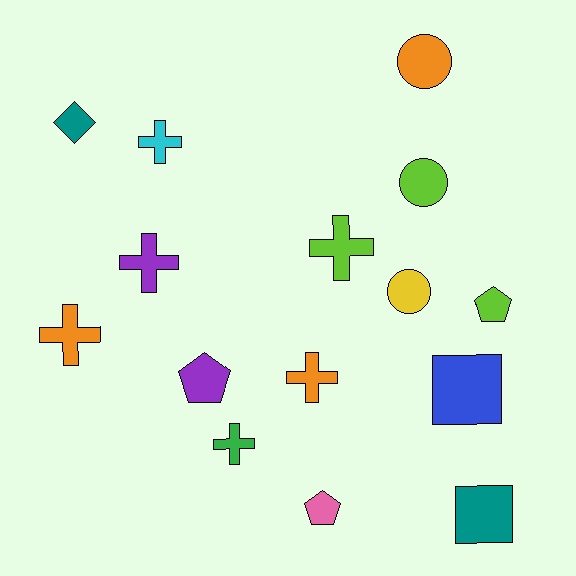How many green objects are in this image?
There is 1 green object.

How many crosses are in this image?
There are 6 crosses.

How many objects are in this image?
There are 15 objects.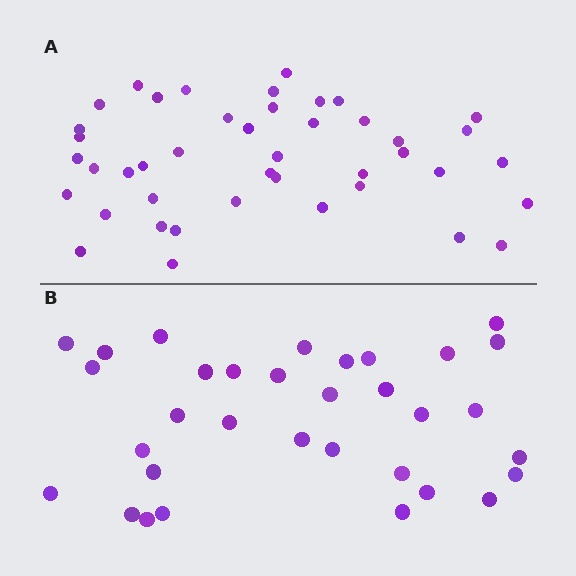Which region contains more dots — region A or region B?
Region A (the top region) has more dots.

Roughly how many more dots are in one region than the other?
Region A has roughly 10 or so more dots than region B.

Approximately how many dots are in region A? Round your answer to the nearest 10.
About 40 dots. (The exact count is 43, which rounds to 40.)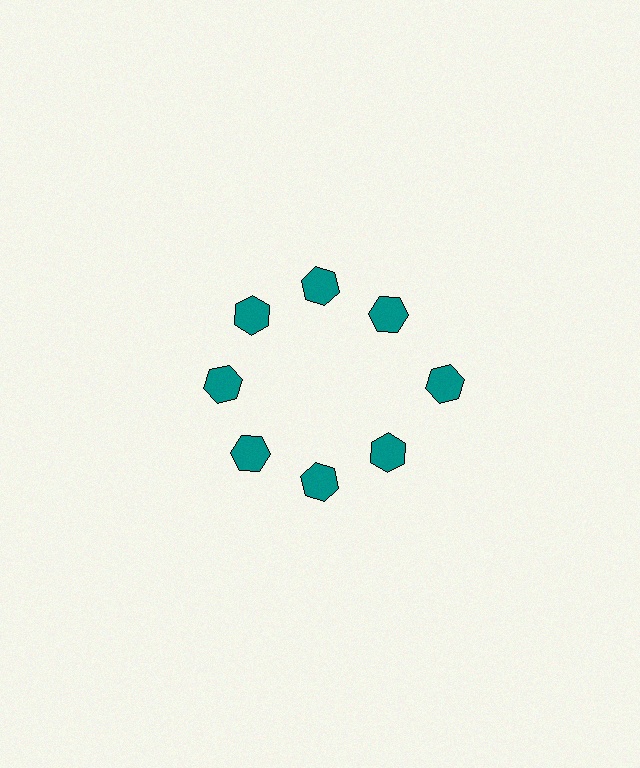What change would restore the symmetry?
The symmetry would be restored by moving it inward, back onto the ring so that all 8 hexagons sit at equal angles and equal distance from the center.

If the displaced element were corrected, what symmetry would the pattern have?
It would have 8-fold rotational symmetry — the pattern would map onto itself every 45 degrees.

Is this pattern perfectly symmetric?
No. The 8 teal hexagons are arranged in a ring, but one element near the 3 o'clock position is pushed outward from the center, breaking the 8-fold rotational symmetry.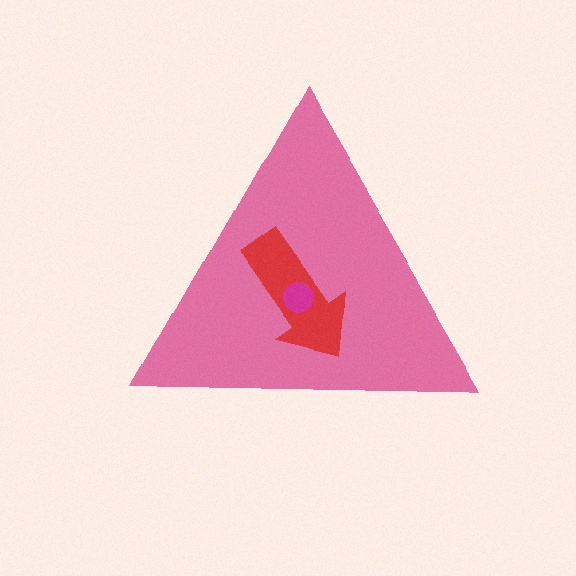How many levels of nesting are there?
3.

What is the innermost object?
The magenta circle.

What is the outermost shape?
The pink triangle.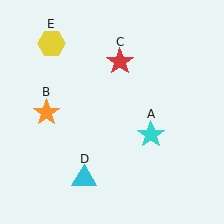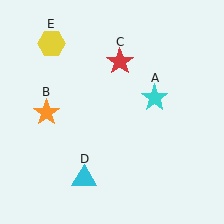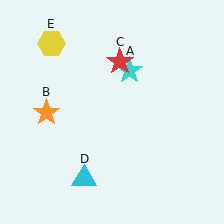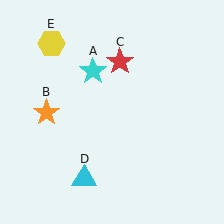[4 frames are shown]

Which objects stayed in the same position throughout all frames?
Orange star (object B) and red star (object C) and cyan triangle (object D) and yellow hexagon (object E) remained stationary.